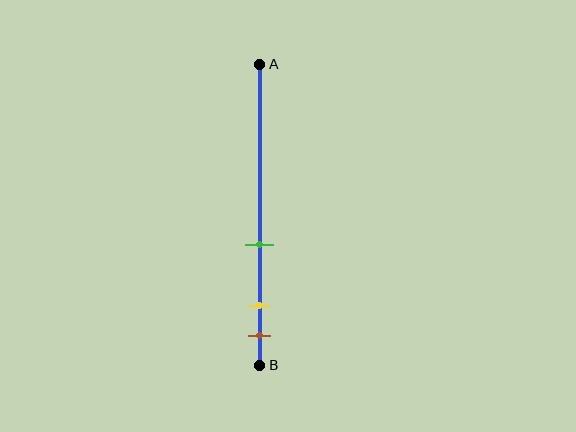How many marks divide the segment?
There are 3 marks dividing the segment.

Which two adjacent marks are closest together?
The yellow and brown marks are the closest adjacent pair.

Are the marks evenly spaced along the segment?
No, the marks are not evenly spaced.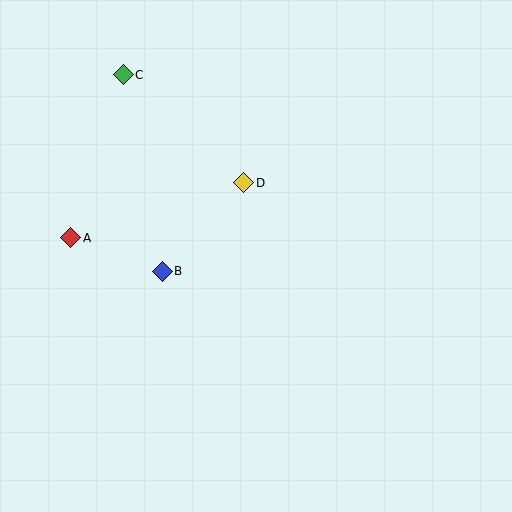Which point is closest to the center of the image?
Point D at (244, 183) is closest to the center.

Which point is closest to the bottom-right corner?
Point B is closest to the bottom-right corner.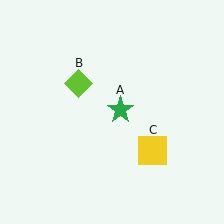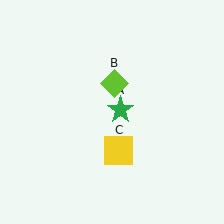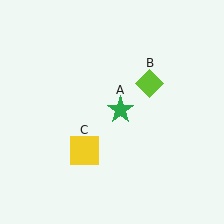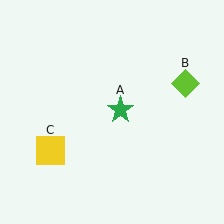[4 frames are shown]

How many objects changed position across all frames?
2 objects changed position: lime diamond (object B), yellow square (object C).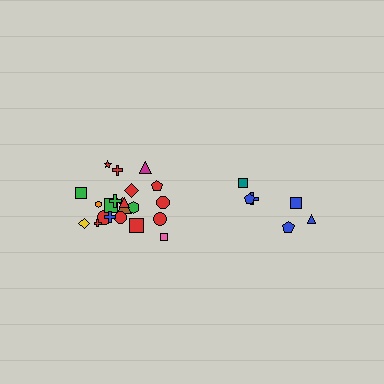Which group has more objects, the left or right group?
The left group.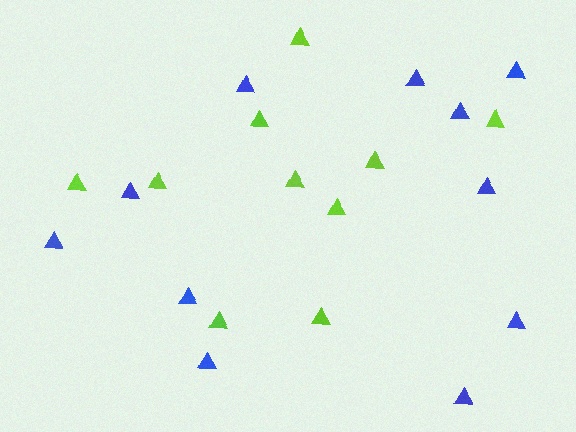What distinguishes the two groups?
There are 2 groups: one group of lime triangles (10) and one group of blue triangles (11).